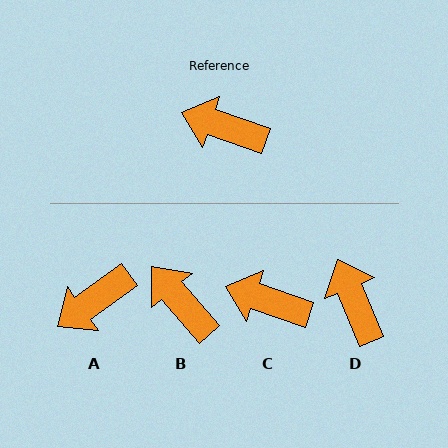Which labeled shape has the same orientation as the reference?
C.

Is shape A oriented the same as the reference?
No, it is off by about 54 degrees.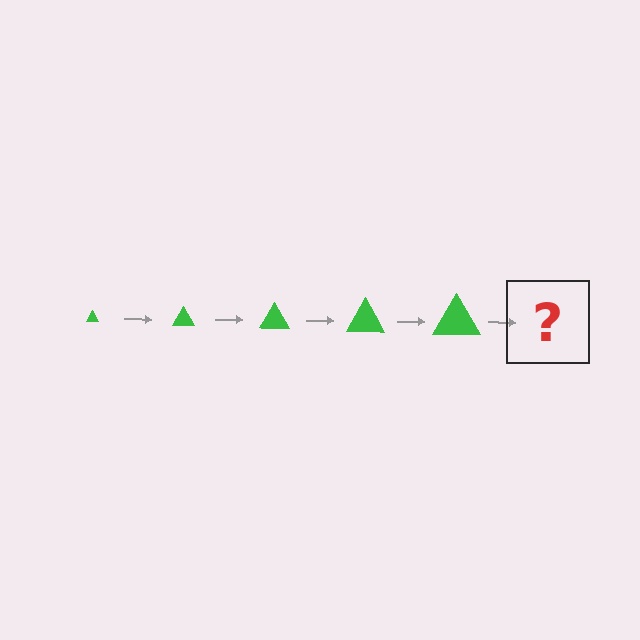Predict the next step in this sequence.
The next step is a green triangle, larger than the previous one.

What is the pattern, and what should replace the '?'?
The pattern is that the triangle gets progressively larger each step. The '?' should be a green triangle, larger than the previous one.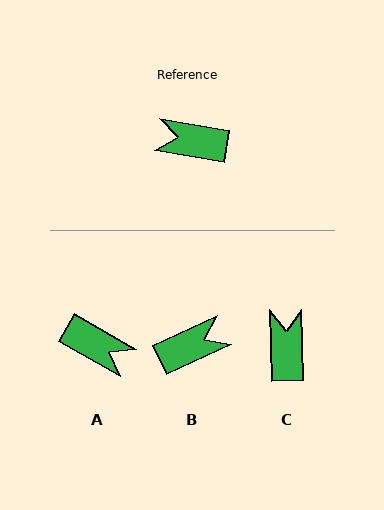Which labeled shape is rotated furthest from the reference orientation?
A, about 160 degrees away.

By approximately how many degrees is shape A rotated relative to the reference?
Approximately 160 degrees counter-clockwise.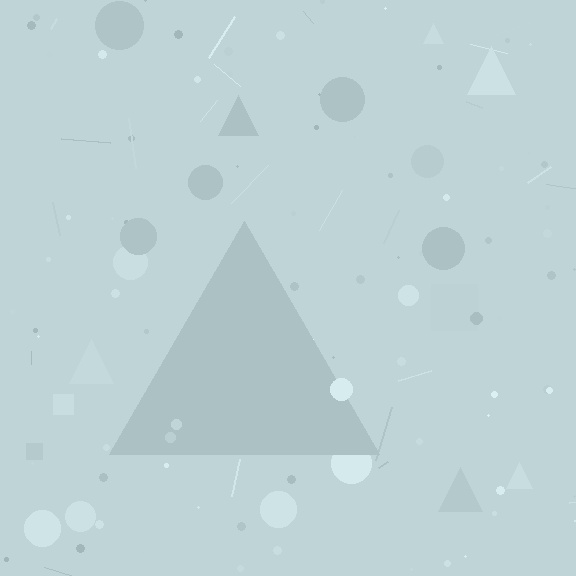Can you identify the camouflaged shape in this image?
The camouflaged shape is a triangle.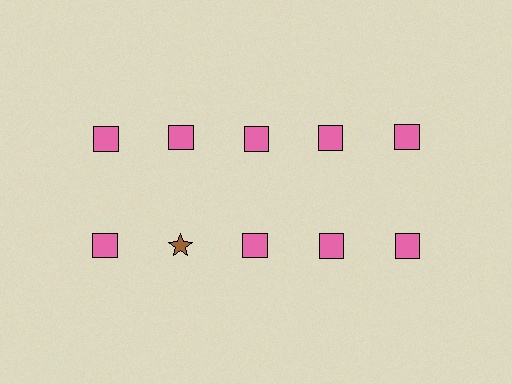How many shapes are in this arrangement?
There are 10 shapes arranged in a grid pattern.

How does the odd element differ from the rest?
It differs in both color (brown instead of pink) and shape (star instead of square).